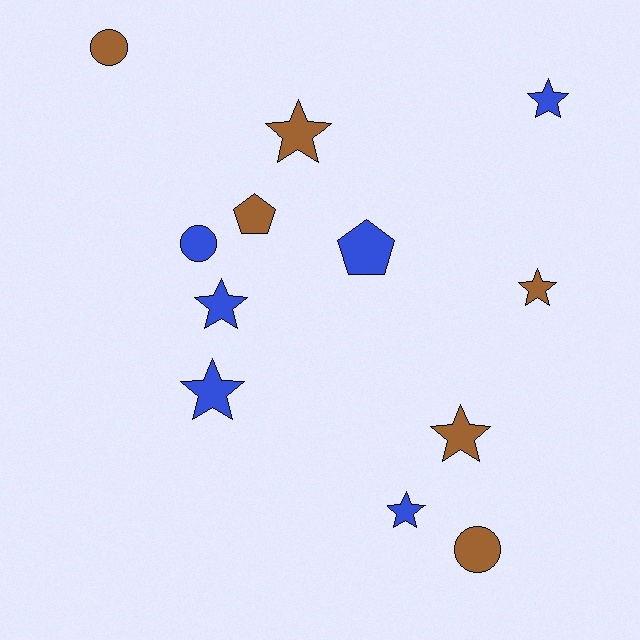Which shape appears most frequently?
Star, with 7 objects.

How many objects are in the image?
There are 12 objects.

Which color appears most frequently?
Blue, with 6 objects.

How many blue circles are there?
There is 1 blue circle.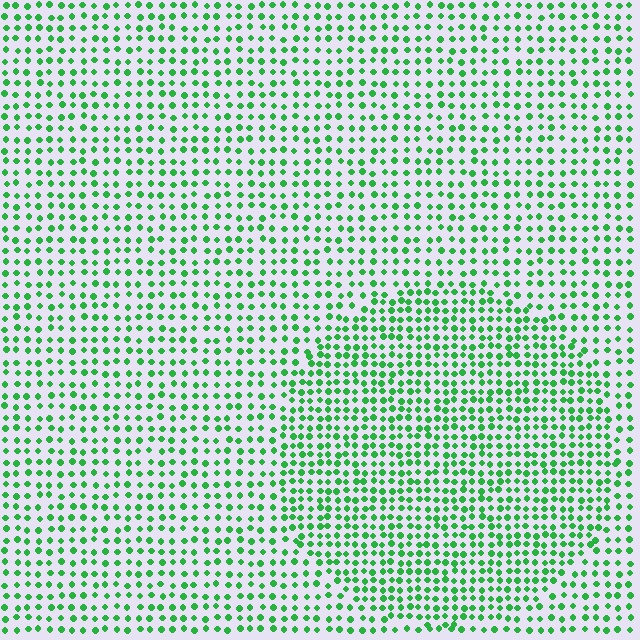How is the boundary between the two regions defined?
The boundary is defined by a change in element density (approximately 1.5x ratio). All elements are the same color, size, and shape.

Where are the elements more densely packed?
The elements are more densely packed inside the circle boundary.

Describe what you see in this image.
The image contains small green elements arranged at two different densities. A circle-shaped region is visible where the elements are more densely packed than the surrounding area.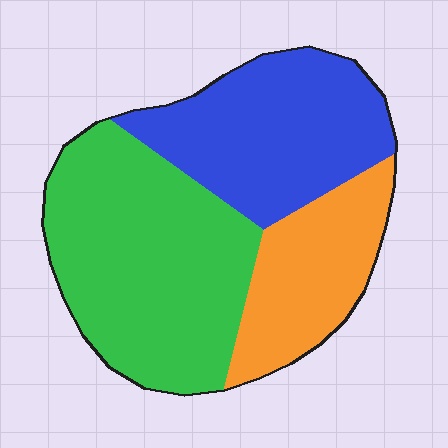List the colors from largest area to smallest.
From largest to smallest: green, blue, orange.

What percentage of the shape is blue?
Blue takes up about one third (1/3) of the shape.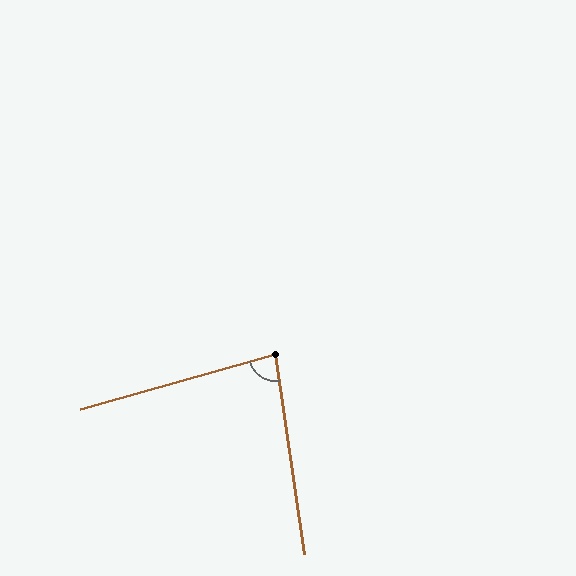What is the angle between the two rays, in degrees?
Approximately 83 degrees.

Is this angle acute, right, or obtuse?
It is acute.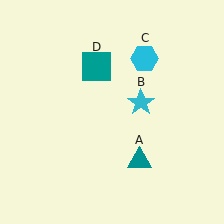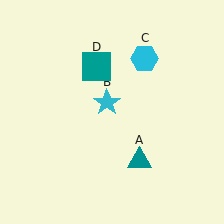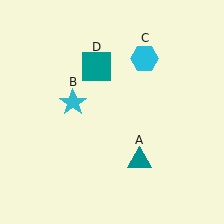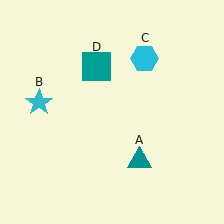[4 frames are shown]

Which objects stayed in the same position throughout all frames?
Teal triangle (object A) and cyan hexagon (object C) and teal square (object D) remained stationary.